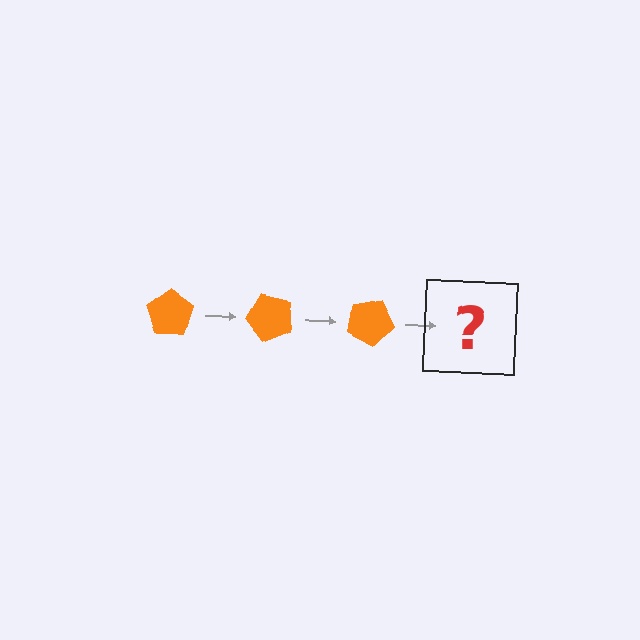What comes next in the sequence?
The next element should be an orange pentagon rotated 150 degrees.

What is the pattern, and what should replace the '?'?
The pattern is that the pentagon rotates 50 degrees each step. The '?' should be an orange pentagon rotated 150 degrees.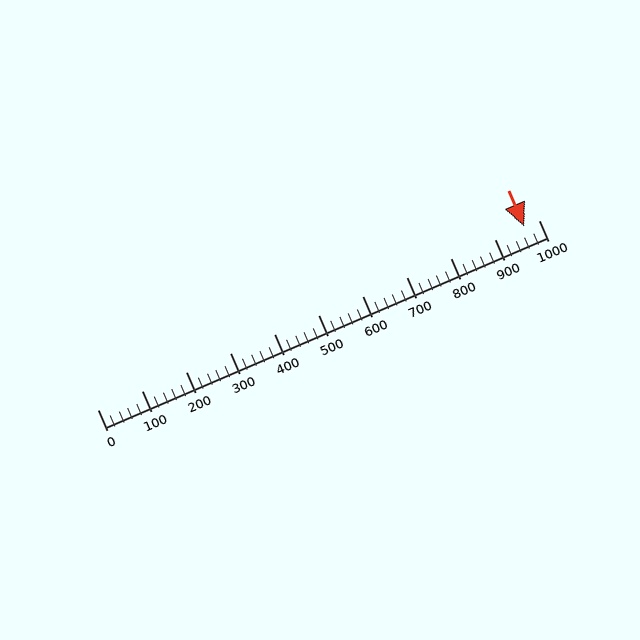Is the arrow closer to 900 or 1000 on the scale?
The arrow is closer to 1000.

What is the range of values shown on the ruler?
The ruler shows values from 0 to 1000.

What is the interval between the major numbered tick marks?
The major tick marks are spaced 100 units apart.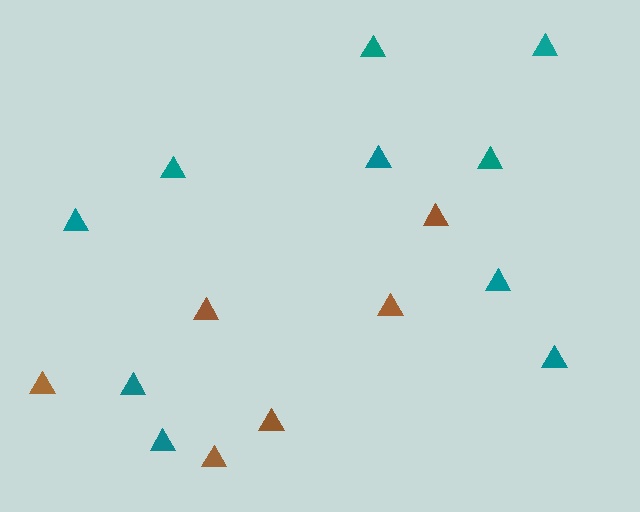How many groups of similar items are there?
There are 2 groups: one group of brown triangles (6) and one group of teal triangles (10).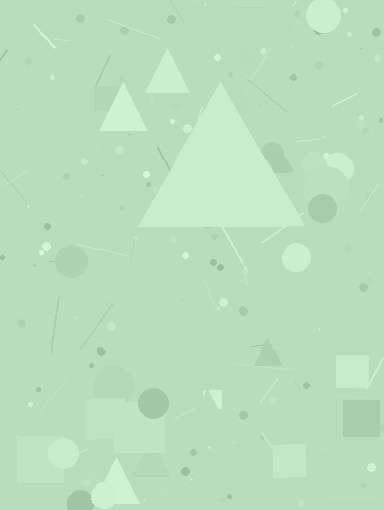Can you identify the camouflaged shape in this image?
The camouflaged shape is a triangle.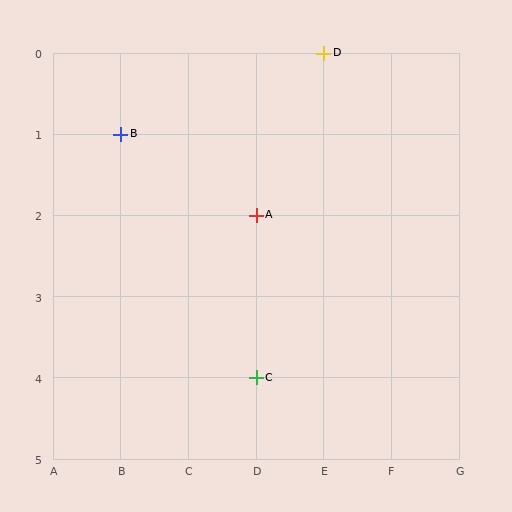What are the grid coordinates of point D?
Point D is at grid coordinates (E, 0).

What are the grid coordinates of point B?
Point B is at grid coordinates (B, 1).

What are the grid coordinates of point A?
Point A is at grid coordinates (D, 2).